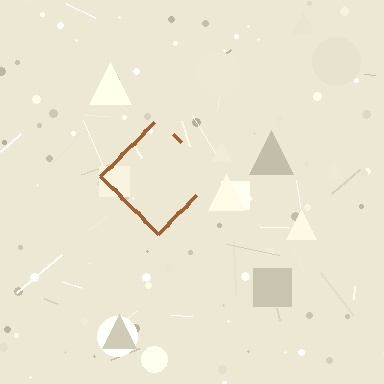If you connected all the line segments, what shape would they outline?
They would outline a diamond.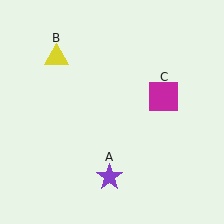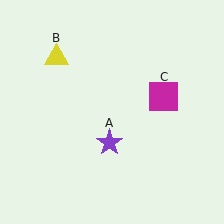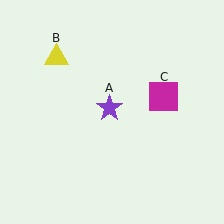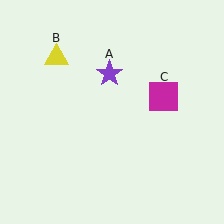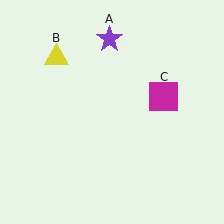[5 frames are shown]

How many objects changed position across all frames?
1 object changed position: purple star (object A).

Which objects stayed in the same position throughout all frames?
Yellow triangle (object B) and magenta square (object C) remained stationary.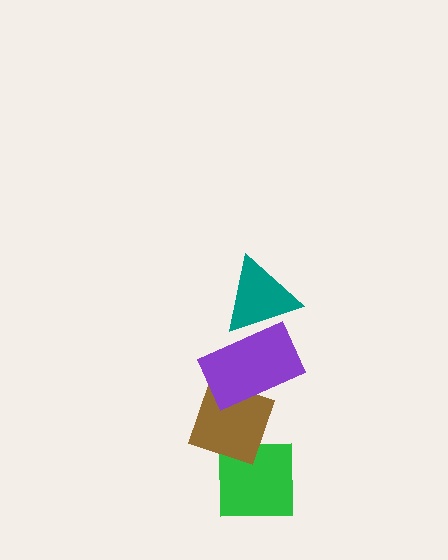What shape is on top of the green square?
The brown diamond is on top of the green square.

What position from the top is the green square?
The green square is 4th from the top.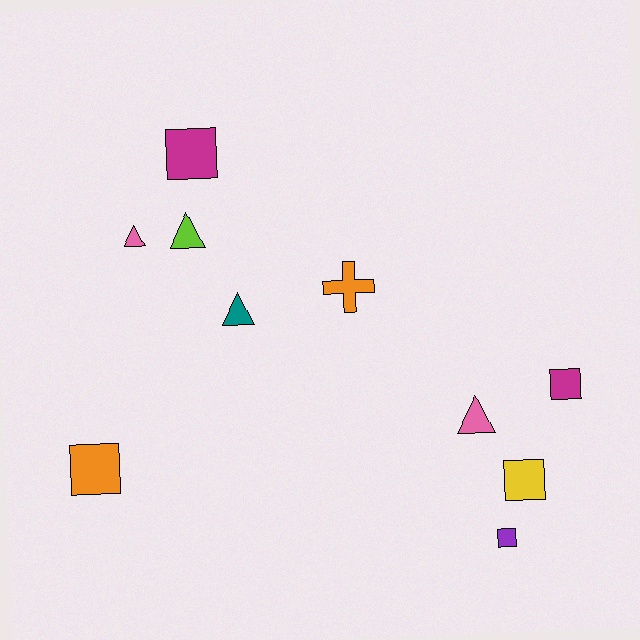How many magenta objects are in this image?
There are 2 magenta objects.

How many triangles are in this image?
There are 4 triangles.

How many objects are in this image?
There are 10 objects.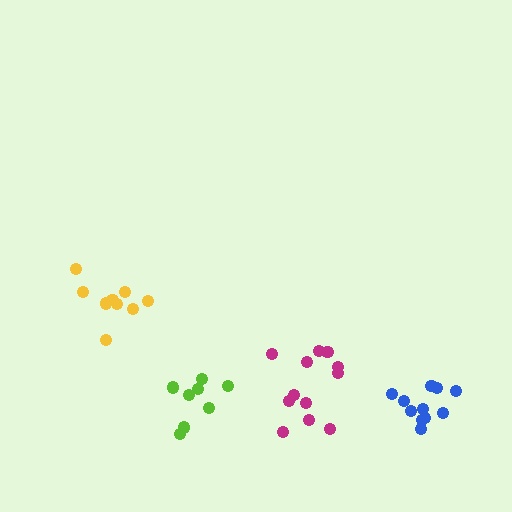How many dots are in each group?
Group 1: 9 dots, Group 2: 11 dots, Group 3: 12 dots, Group 4: 9 dots (41 total).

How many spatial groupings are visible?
There are 4 spatial groupings.